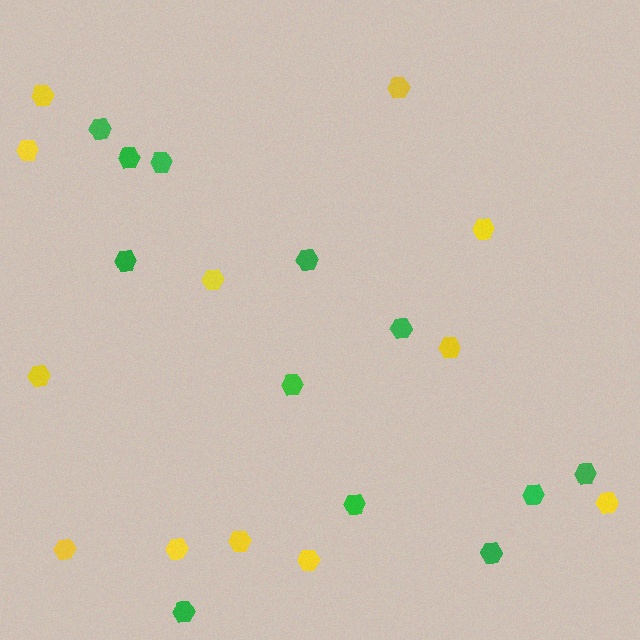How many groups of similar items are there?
There are 2 groups: one group of yellow hexagons (12) and one group of green hexagons (12).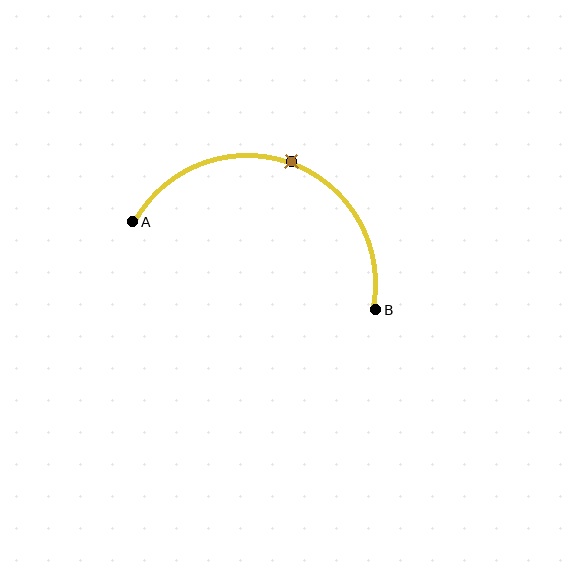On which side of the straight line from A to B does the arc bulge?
The arc bulges above the straight line connecting A and B.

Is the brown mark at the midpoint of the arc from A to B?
Yes. The brown mark lies on the arc at equal arc-length from both A and B — it is the arc midpoint.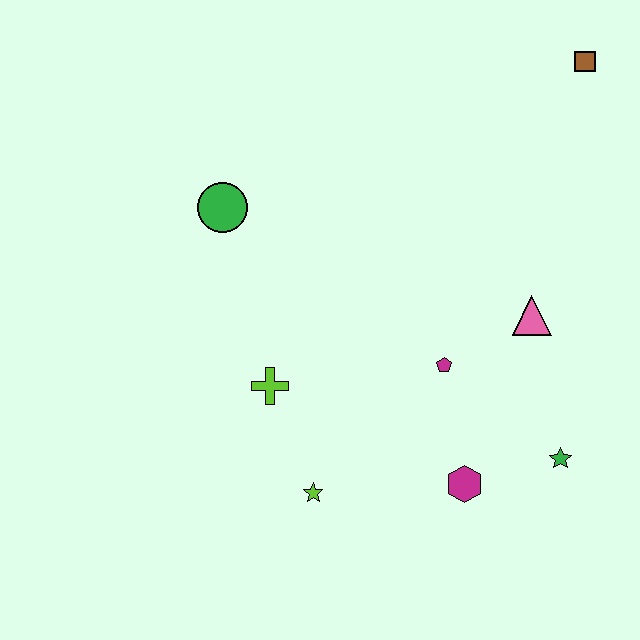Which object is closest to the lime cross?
The lime star is closest to the lime cross.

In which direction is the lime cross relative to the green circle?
The lime cross is below the green circle.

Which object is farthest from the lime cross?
The brown square is farthest from the lime cross.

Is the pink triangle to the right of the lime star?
Yes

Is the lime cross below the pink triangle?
Yes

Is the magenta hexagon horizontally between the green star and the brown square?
No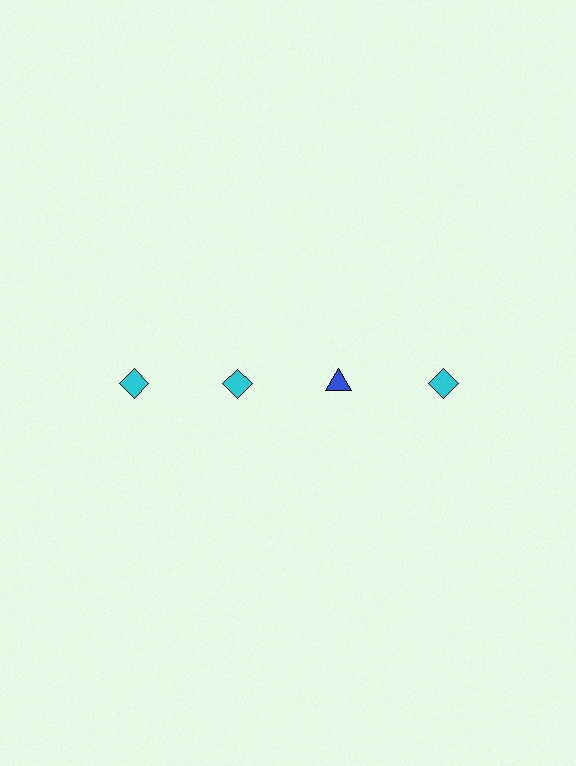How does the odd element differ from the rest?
It differs in both color (blue instead of cyan) and shape (triangle instead of diamond).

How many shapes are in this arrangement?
There are 4 shapes arranged in a grid pattern.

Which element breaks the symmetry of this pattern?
The blue triangle in the top row, center column breaks the symmetry. All other shapes are cyan diamonds.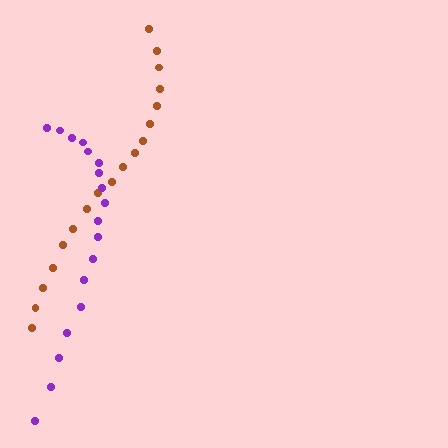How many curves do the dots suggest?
There are 2 distinct paths.